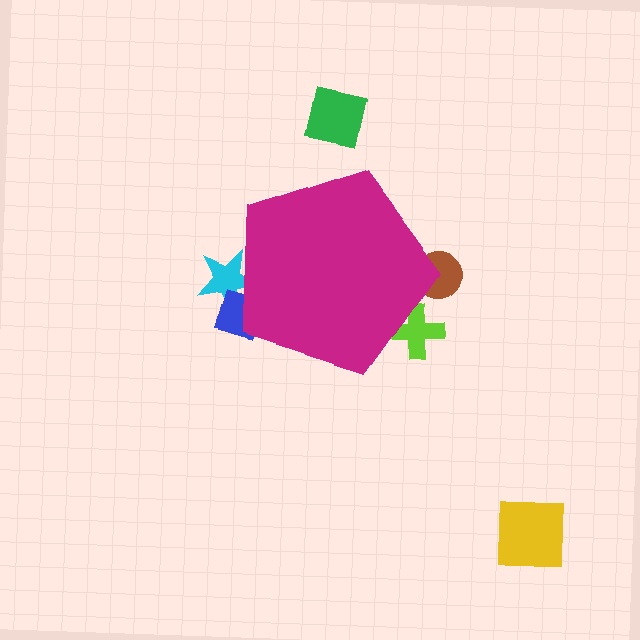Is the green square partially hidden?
No, the green square is fully visible.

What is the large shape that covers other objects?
A magenta pentagon.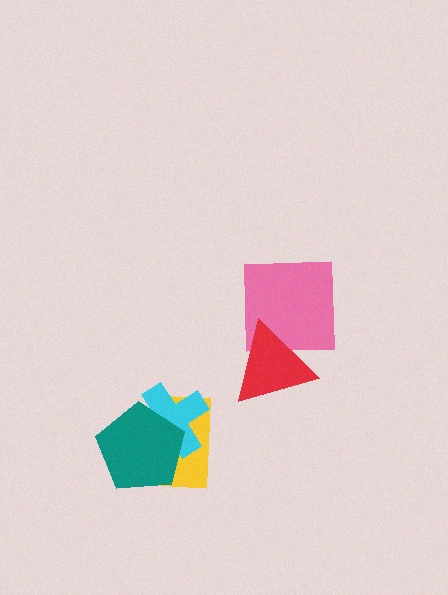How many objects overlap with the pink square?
1 object overlaps with the pink square.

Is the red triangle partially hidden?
No, no other shape covers it.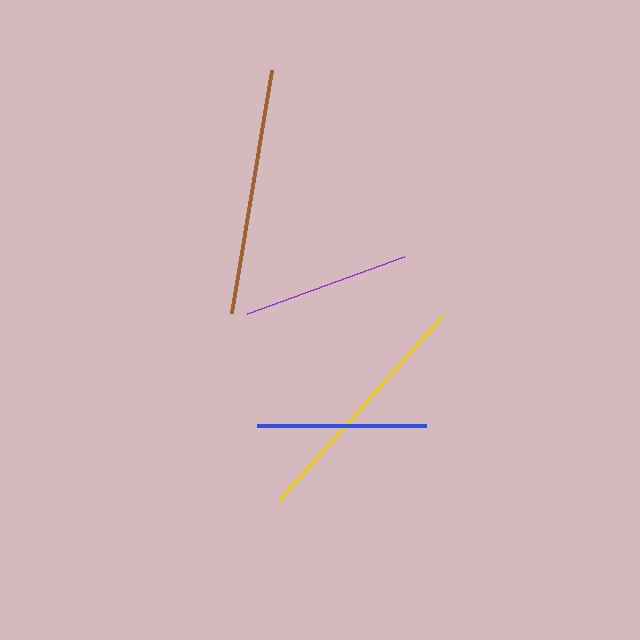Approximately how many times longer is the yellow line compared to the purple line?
The yellow line is approximately 1.5 times the length of the purple line.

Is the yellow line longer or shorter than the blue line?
The yellow line is longer than the blue line.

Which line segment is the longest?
The brown line is the longest at approximately 246 pixels.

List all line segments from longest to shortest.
From longest to shortest: brown, yellow, blue, purple.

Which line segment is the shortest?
The purple line is the shortest at approximately 168 pixels.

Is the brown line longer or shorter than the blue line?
The brown line is longer than the blue line.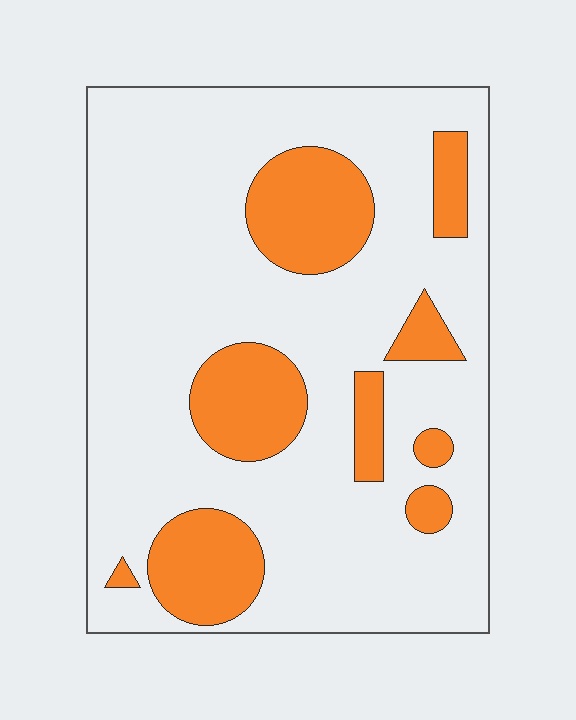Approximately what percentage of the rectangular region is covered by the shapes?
Approximately 20%.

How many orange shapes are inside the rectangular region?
9.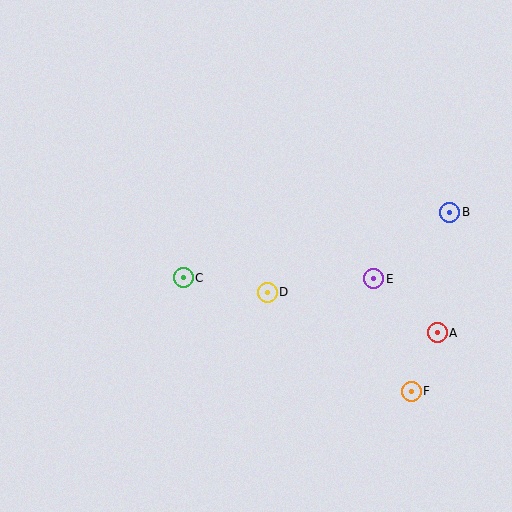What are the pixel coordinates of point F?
Point F is at (411, 391).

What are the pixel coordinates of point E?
Point E is at (374, 279).